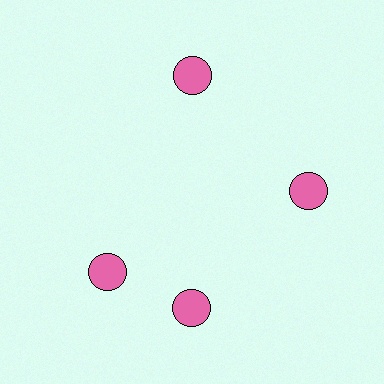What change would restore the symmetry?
The symmetry would be restored by rotating it back into even spacing with its neighbors so that all 4 circles sit at equal angles and equal distance from the center.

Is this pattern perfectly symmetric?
No. The 4 pink circles are arranged in a ring, but one element near the 9 o'clock position is rotated out of alignment along the ring, breaking the 4-fold rotational symmetry.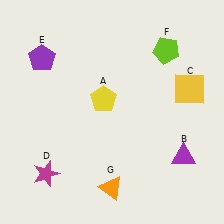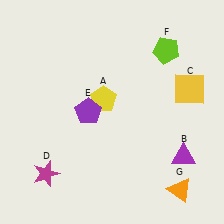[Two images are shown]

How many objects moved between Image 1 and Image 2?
2 objects moved between the two images.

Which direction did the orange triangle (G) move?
The orange triangle (G) moved right.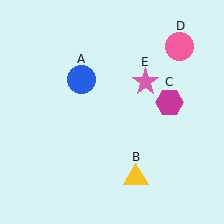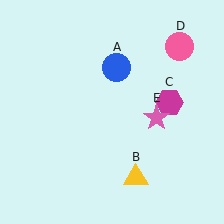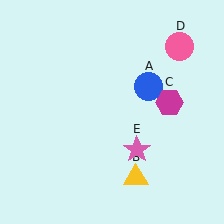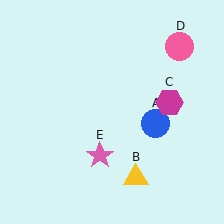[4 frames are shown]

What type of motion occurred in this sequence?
The blue circle (object A), pink star (object E) rotated clockwise around the center of the scene.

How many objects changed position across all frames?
2 objects changed position: blue circle (object A), pink star (object E).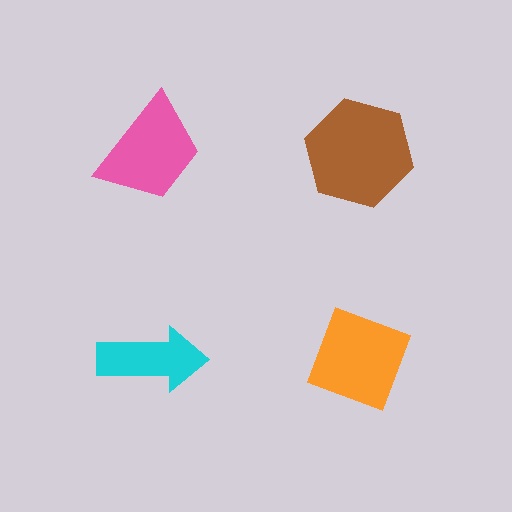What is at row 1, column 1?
A pink trapezoid.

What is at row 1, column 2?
A brown hexagon.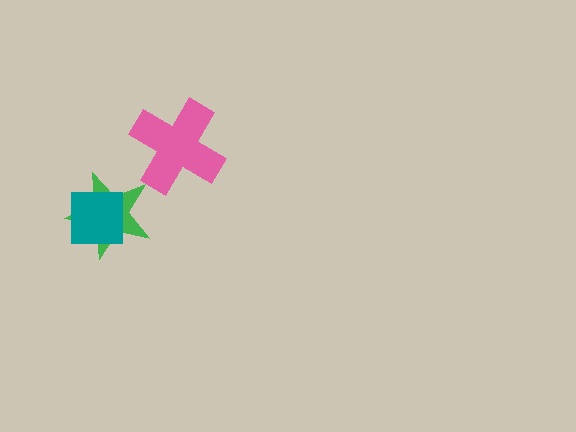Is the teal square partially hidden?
No, no other shape covers it.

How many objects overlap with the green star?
1 object overlaps with the green star.